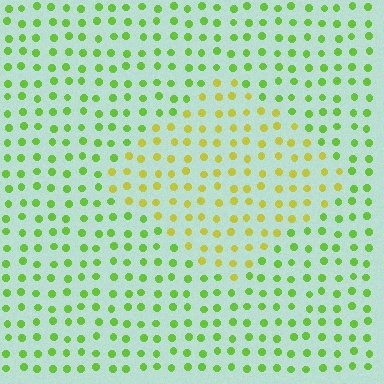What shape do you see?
I see a diamond.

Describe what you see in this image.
The image is filled with small lime elements in a uniform arrangement. A diamond-shaped region is visible where the elements are tinted to a slightly different hue, forming a subtle color boundary.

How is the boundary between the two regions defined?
The boundary is defined purely by a slight shift in hue (about 39 degrees). Spacing, size, and orientation are identical on both sides.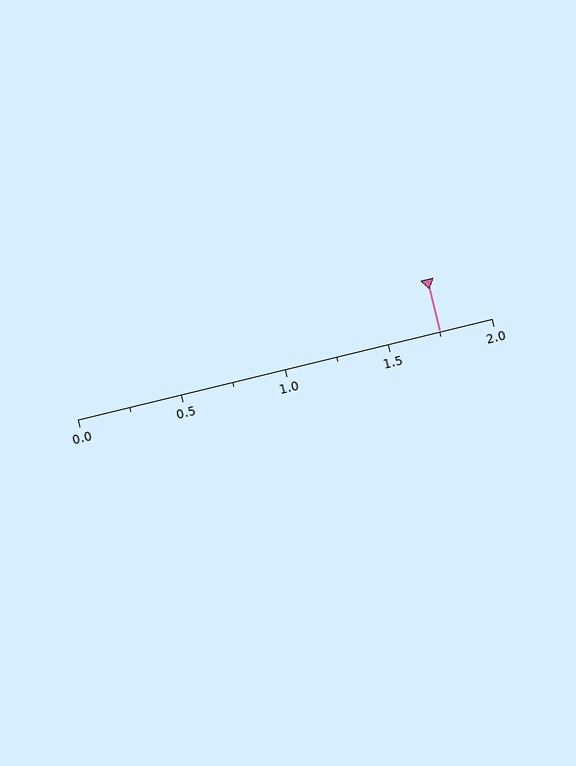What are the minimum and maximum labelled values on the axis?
The axis runs from 0.0 to 2.0.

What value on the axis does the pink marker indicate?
The marker indicates approximately 1.75.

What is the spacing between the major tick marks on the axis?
The major ticks are spaced 0.5 apart.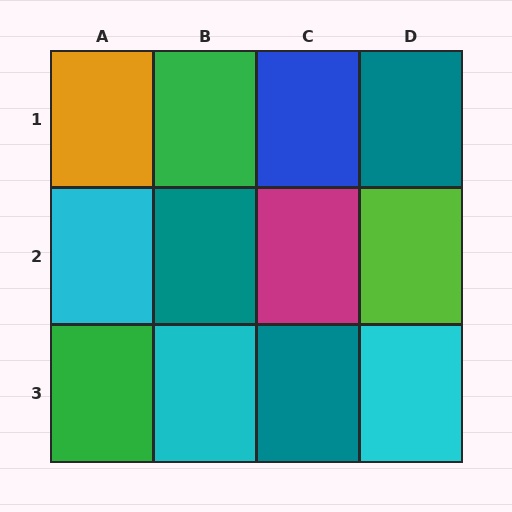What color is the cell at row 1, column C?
Blue.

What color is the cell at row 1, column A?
Orange.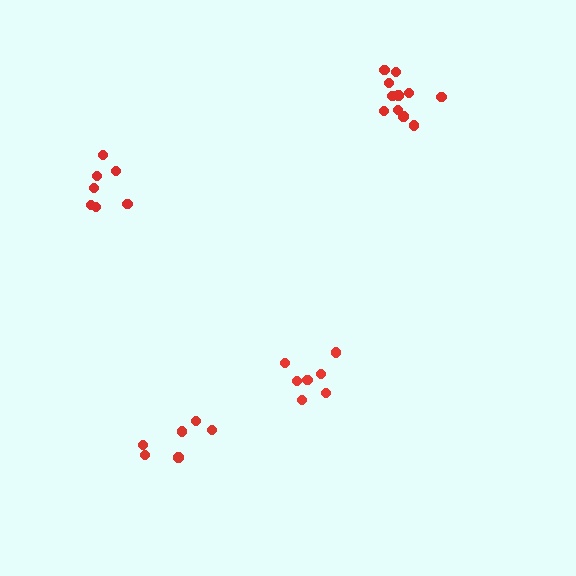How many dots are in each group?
Group 1: 6 dots, Group 2: 7 dots, Group 3: 7 dots, Group 4: 11 dots (31 total).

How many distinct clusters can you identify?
There are 4 distinct clusters.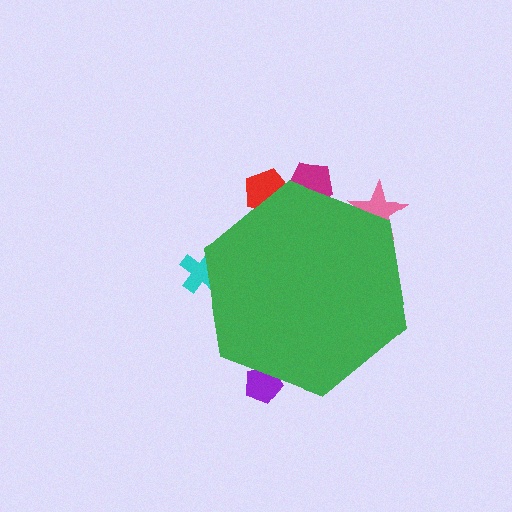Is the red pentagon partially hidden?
Yes, the red pentagon is partially hidden behind the green hexagon.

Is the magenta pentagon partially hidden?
Yes, the magenta pentagon is partially hidden behind the green hexagon.